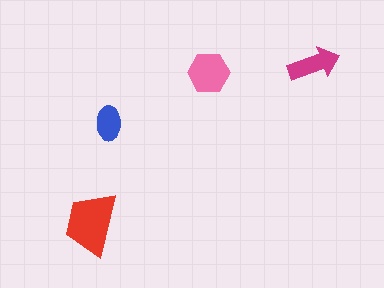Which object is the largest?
The red trapezoid.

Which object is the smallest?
The blue ellipse.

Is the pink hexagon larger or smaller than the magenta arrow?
Larger.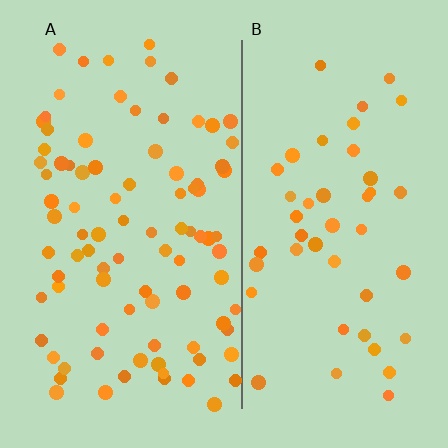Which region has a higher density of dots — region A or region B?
A (the left).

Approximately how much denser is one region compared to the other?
Approximately 2.0× — region A over region B.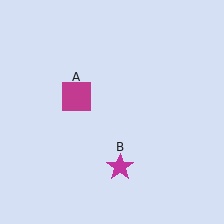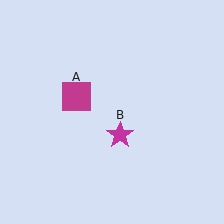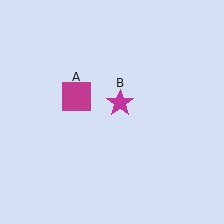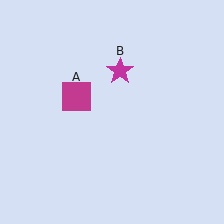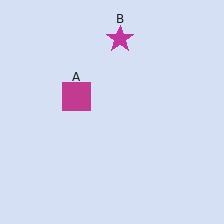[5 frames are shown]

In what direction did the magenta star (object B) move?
The magenta star (object B) moved up.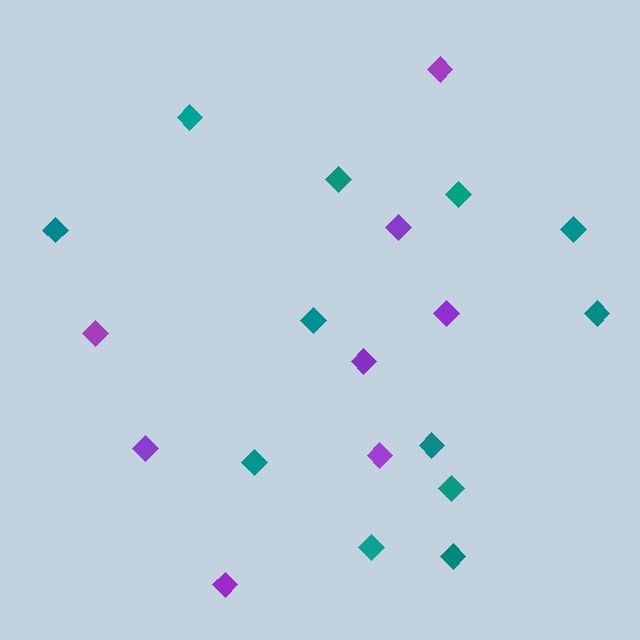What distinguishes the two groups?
There are 2 groups: one group of teal diamonds (12) and one group of purple diamonds (8).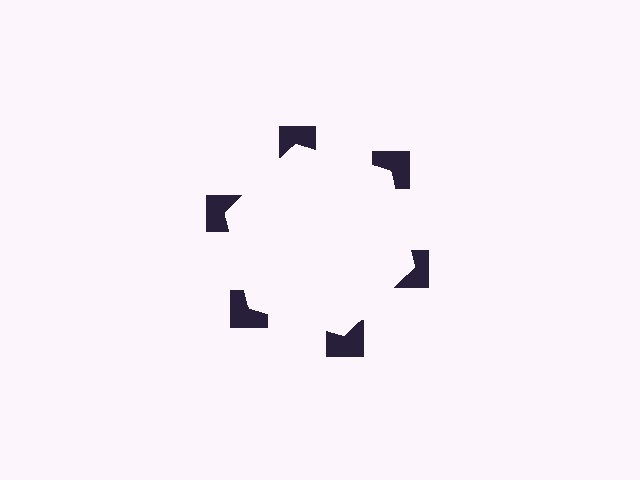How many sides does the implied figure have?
6 sides.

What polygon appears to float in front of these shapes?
An illusory hexagon — its edges are inferred from the aligned wedge cuts in the notched squares, not physically drawn.